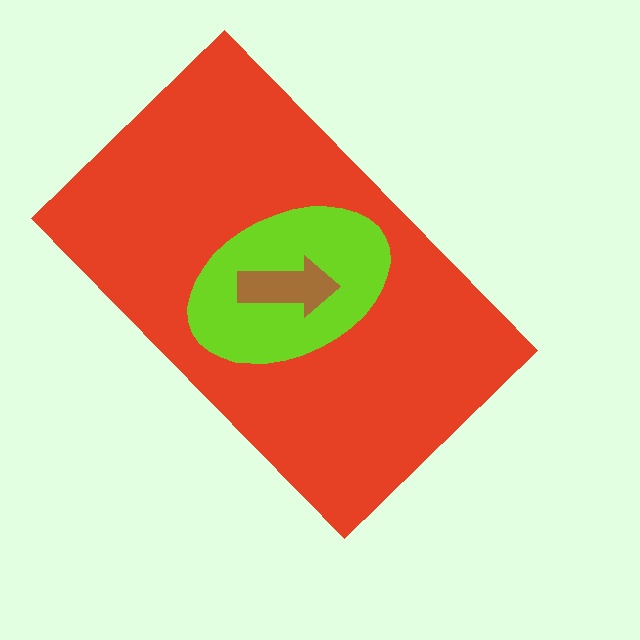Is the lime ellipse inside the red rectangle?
Yes.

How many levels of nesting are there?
3.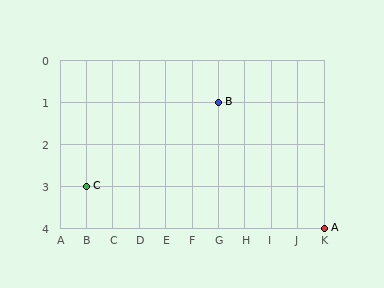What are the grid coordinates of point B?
Point B is at grid coordinates (G, 1).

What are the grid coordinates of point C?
Point C is at grid coordinates (B, 3).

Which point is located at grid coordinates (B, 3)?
Point C is at (B, 3).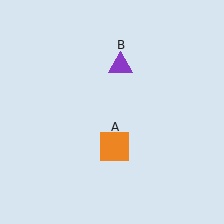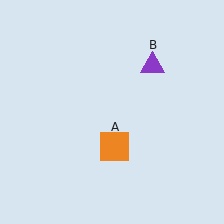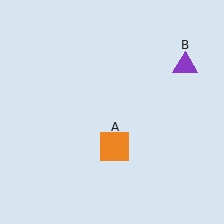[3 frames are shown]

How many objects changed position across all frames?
1 object changed position: purple triangle (object B).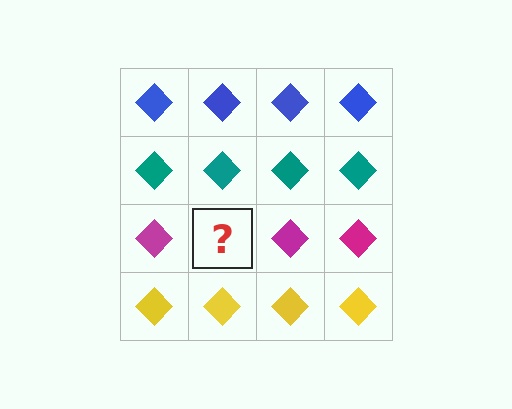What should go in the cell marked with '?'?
The missing cell should contain a magenta diamond.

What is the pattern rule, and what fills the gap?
The rule is that each row has a consistent color. The gap should be filled with a magenta diamond.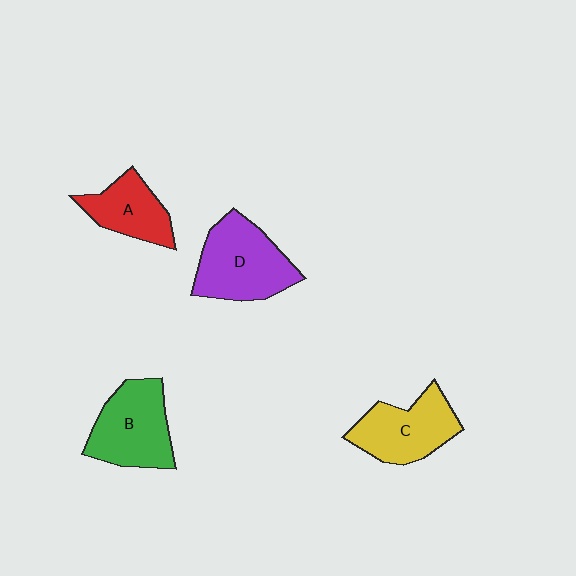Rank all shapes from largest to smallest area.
From largest to smallest: D (purple), B (green), C (yellow), A (red).